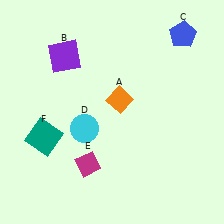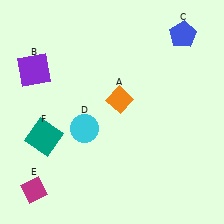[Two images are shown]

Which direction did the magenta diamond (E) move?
The magenta diamond (E) moved left.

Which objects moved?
The objects that moved are: the purple square (B), the magenta diamond (E).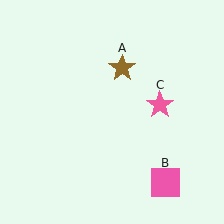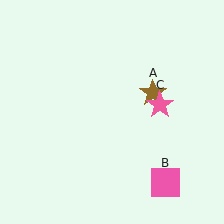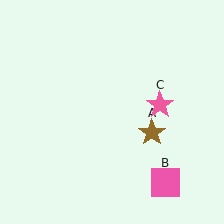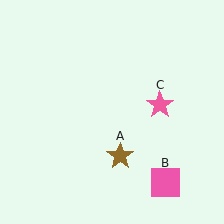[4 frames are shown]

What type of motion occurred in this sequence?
The brown star (object A) rotated clockwise around the center of the scene.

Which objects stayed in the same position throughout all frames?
Pink square (object B) and pink star (object C) remained stationary.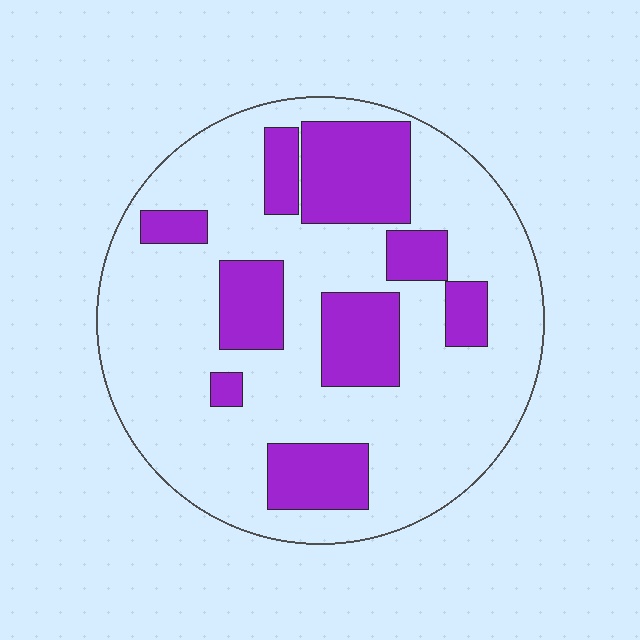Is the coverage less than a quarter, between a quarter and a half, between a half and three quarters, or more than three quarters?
Between a quarter and a half.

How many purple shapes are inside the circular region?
9.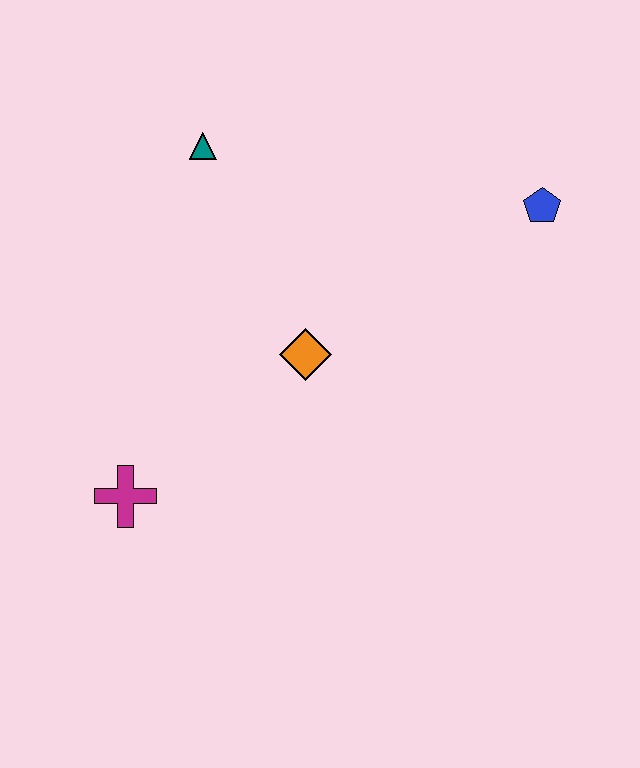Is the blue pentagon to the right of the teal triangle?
Yes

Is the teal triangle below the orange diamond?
No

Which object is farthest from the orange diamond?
The blue pentagon is farthest from the orange diamond.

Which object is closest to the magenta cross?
The orange diamond is closest to the magenta cross.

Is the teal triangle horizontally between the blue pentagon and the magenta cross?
Yes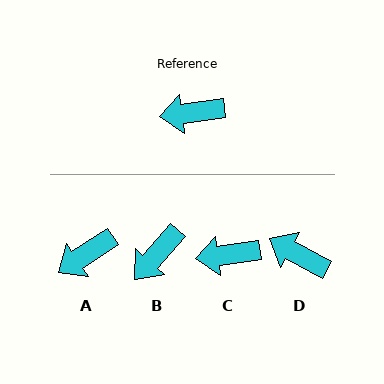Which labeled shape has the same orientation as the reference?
C.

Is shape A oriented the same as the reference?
No, it is off by about 26 degrees.